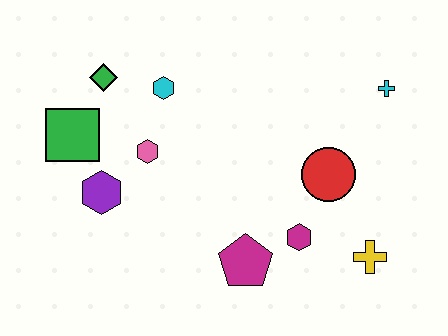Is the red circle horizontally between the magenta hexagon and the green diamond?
No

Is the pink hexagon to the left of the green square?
No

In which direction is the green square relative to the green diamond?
The green square is below the green diamond.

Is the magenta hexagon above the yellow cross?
Yes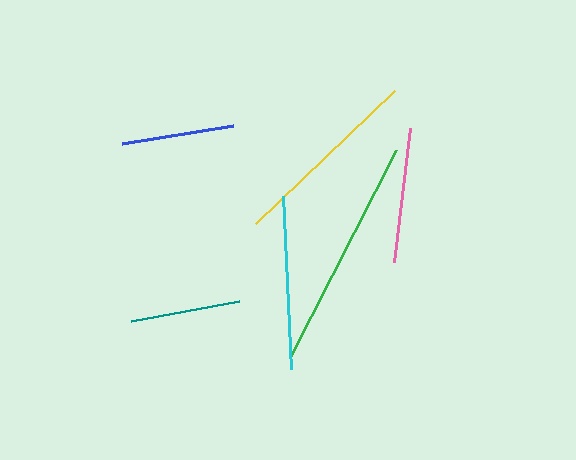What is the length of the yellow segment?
The yellow segment is approximately 193 pixels long.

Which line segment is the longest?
The green line is the longest at approximately 233 pixels.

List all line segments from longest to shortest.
From longest to shortest: green, yellow, cyan, pink, blue, teal.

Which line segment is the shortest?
The teal line is the shortest at approximately 110 pixels.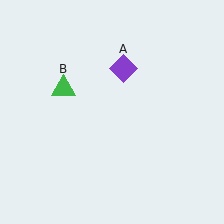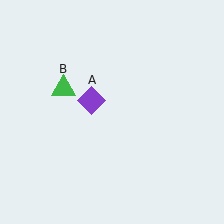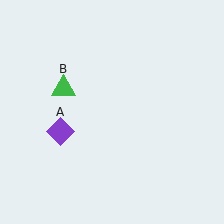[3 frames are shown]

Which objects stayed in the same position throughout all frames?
Green triangle (object B) remained stationary.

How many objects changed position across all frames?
1 object changed position: purple diamond (object A).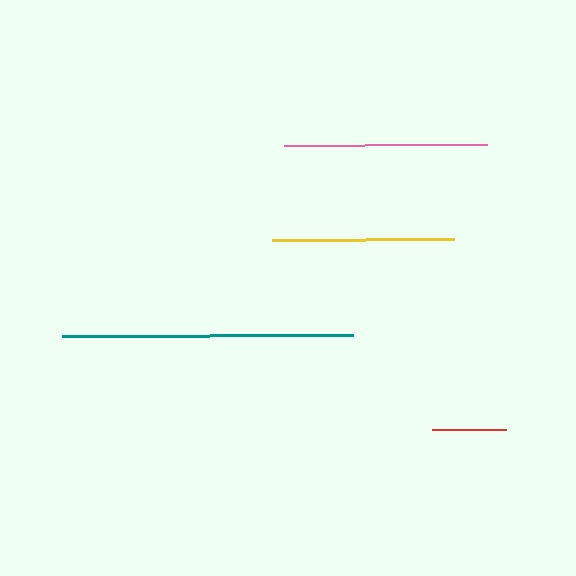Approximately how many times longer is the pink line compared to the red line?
The pink line is approximately 2.8 times the length of the red line.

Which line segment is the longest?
The teal line is the longest at approximately 291 pixels.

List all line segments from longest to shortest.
From longest to shortest: teal, pink, yellow, red.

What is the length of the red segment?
The red segment is approximately 74 pixels long.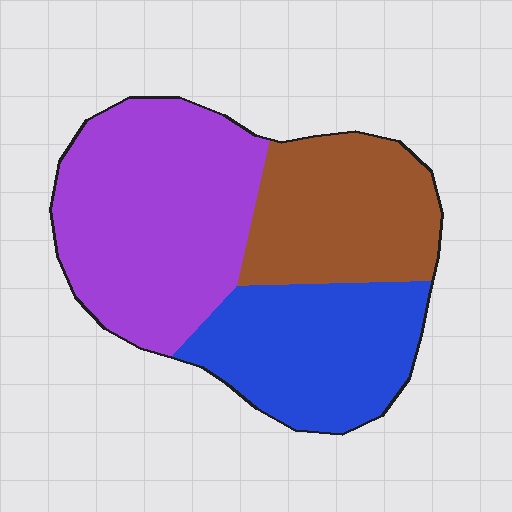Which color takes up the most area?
Purple, at roughly 45%.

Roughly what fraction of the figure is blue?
Blue covers roughly 30% of the figure.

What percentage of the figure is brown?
Brown covers about 25% of the figure.